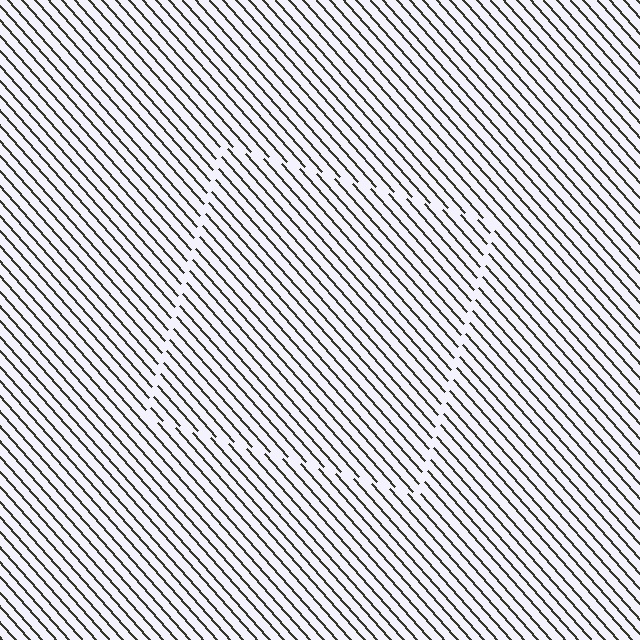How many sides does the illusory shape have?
4 sides — the line-ends trace a square.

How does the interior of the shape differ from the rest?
The interior of the shape contains the same grating, shifted by half a period — the contour is defined by the phase discontinuity where line-ends from the inner and outer gratings abut.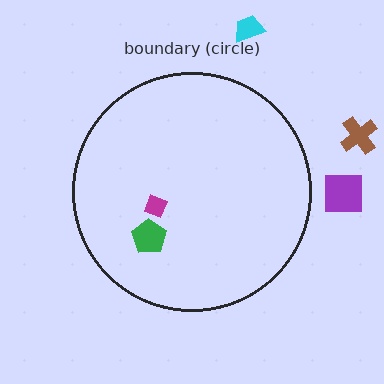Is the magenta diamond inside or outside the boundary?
Inside.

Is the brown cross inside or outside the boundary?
Outside.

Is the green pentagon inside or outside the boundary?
Inside.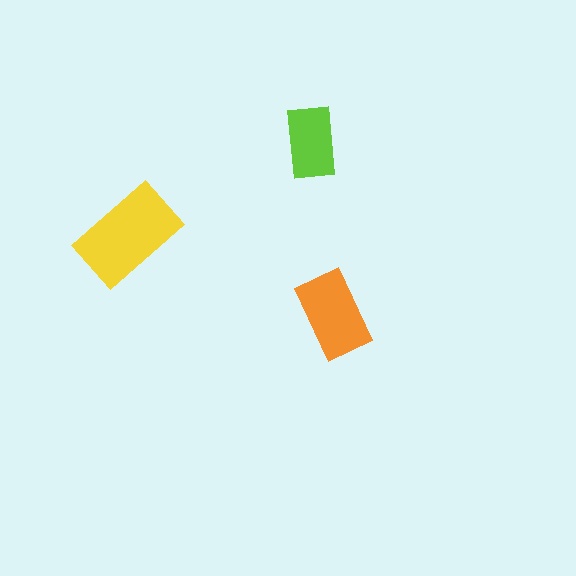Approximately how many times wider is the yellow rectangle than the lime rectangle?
About 1.5 times wider.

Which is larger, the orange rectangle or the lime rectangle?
The orange one.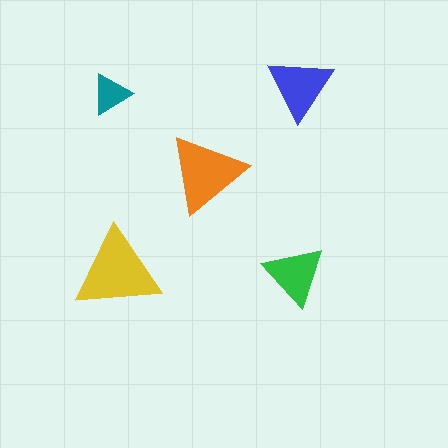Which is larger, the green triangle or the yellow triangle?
The yellow one.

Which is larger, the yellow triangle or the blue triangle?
The yellow one.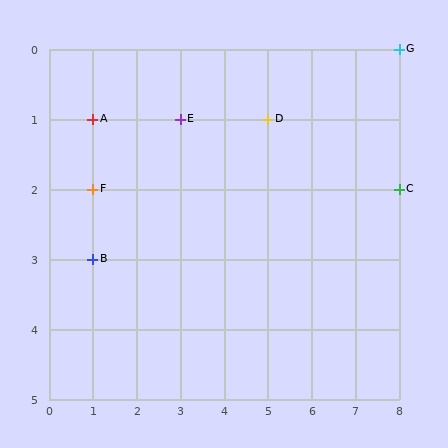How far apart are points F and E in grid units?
Points F and E are 2 columns and 1 row apart (about 2.2 grid units diagonally).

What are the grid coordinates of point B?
Point B is at grid coordinates (1, 3).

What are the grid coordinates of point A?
Point A is at grid coordinates (1, 1).